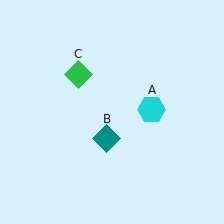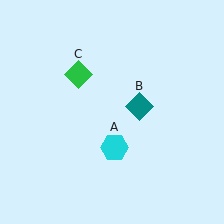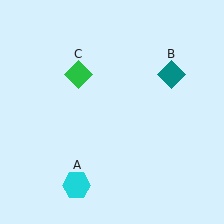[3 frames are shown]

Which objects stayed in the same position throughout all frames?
Green diamond (object C) remained stationary.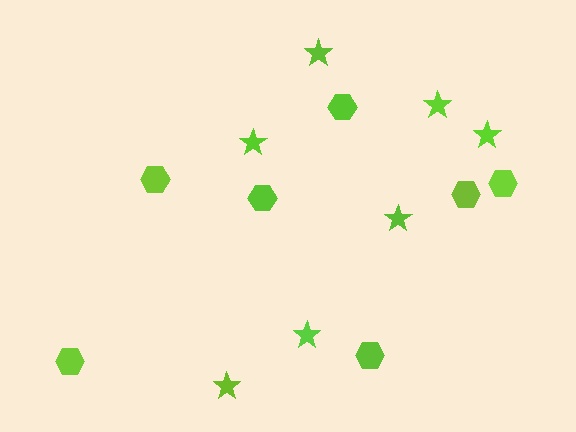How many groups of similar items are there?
There are 2 groups: one group of hexagons (7) and one group of stars (7).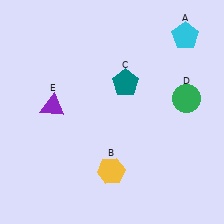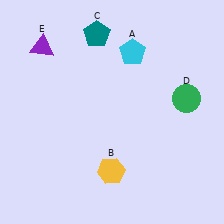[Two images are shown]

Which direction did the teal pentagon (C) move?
The teal pentagon (C) moved up.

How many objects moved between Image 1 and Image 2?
3 objects moved between the two images.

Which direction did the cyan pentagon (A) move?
The cyan pentagon (A) moved left.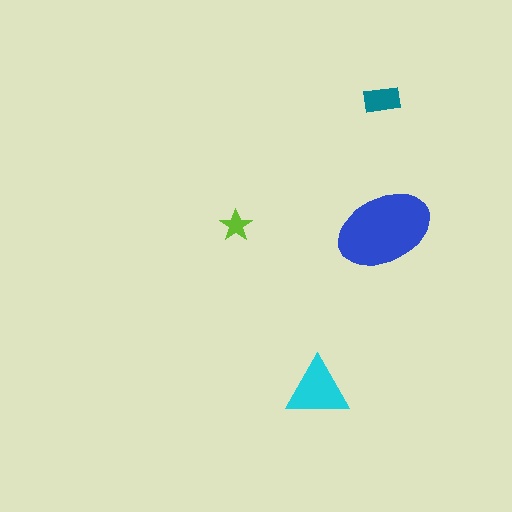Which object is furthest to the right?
The blue ellipse is rightmost.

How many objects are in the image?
There are 4 objects in the image.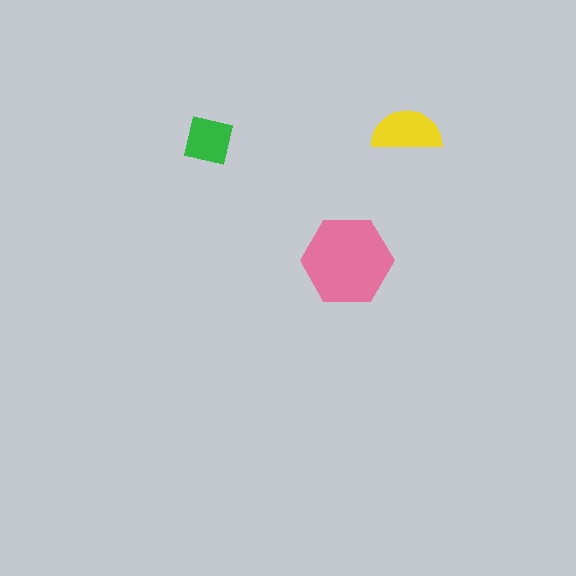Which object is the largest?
The pink hexagon.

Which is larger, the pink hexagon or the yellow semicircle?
The pink hexagon.